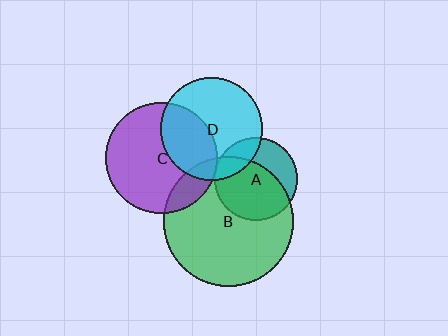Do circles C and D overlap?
Yes.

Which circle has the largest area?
Circle B (green).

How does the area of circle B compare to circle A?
Approximately 2.4 times.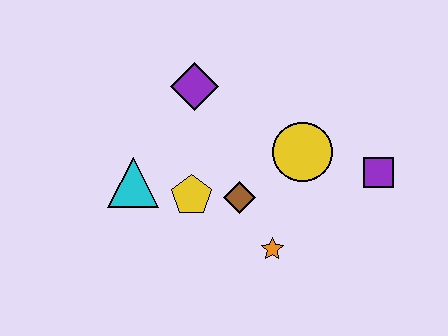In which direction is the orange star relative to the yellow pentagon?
The orange star is to the right of the yellow pentagon.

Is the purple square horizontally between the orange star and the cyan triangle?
No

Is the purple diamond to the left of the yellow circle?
Yes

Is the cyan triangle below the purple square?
Yes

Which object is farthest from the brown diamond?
The purple square is farthest from the brown diamond.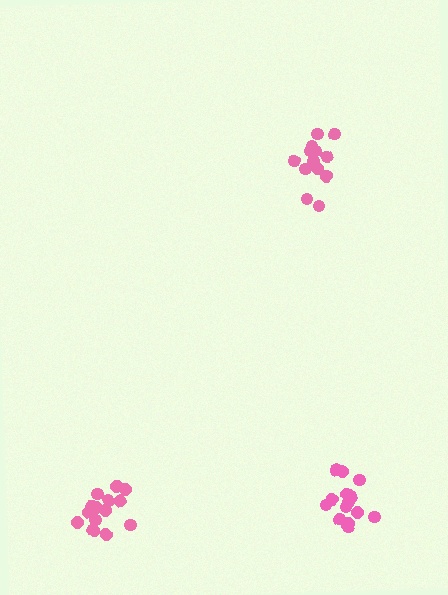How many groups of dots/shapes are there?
There are 3 groups.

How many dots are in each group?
Group 1: 13 dots, Group 2: 16 dots, Group 3: 17 dots (46 total).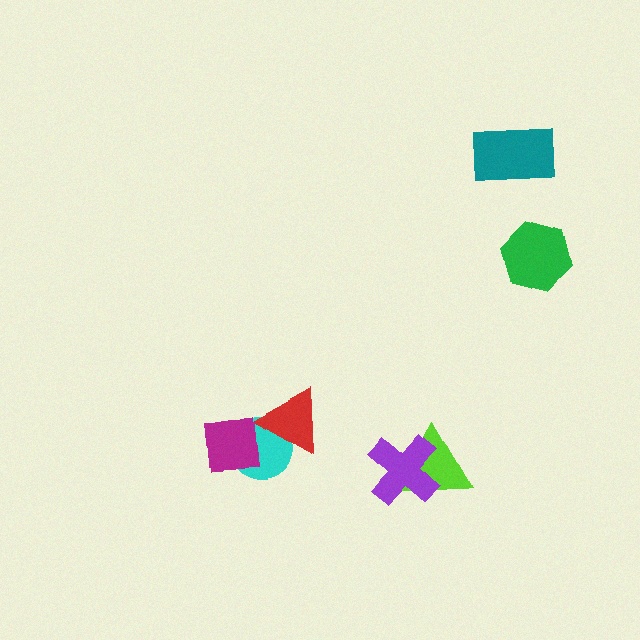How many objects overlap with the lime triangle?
1 object overlaps with the lime triangle.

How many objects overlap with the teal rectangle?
0 objects overlap with the teal rectangle.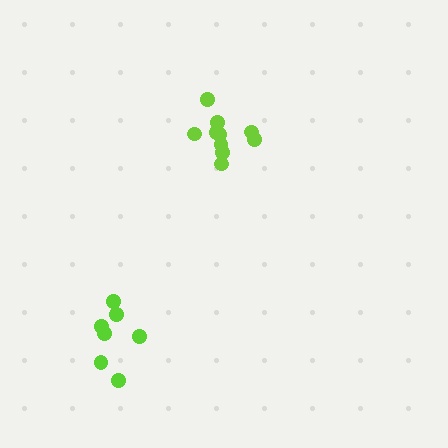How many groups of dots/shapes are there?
There are 2 groups.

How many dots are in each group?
Group 1: 7 dots, Group 2: 10 dots (17 total).